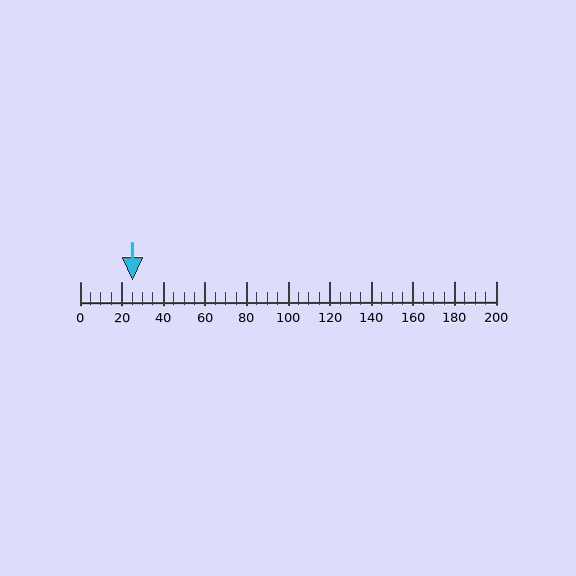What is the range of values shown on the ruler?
The ruler shows values from 0 to 200.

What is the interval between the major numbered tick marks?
The major tick marks are spaced 20 units apart.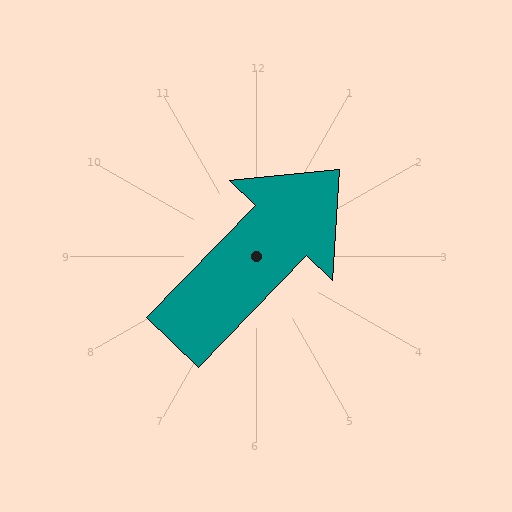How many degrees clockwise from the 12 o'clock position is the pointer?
Approximately 44 degrees.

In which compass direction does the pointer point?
Northeast.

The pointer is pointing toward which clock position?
Roughly 1 o'clock.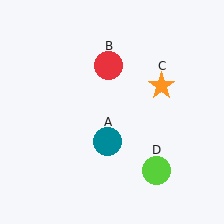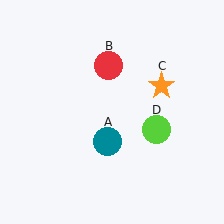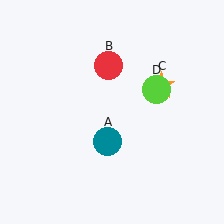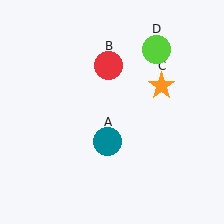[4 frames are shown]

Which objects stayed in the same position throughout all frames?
Teal circle (object A) and red circle (object B) and orange star (object C) remained stationary.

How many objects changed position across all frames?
1 object changed position: lime circle (object D).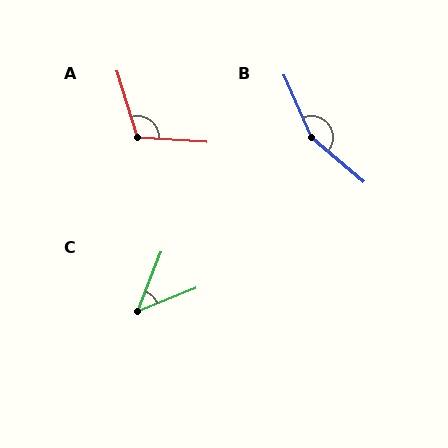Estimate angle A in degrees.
Approximately 111 degrees.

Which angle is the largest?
B, at approximately 154 degrees.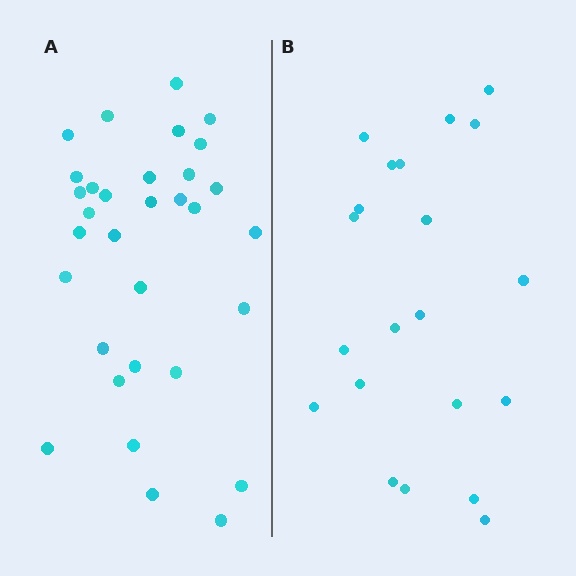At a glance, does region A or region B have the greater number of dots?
Region A (the left region) has more dots.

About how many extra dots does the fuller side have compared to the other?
Region A has roughly 12 or so more dots than region B.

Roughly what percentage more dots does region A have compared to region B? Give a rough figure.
About 50% more.